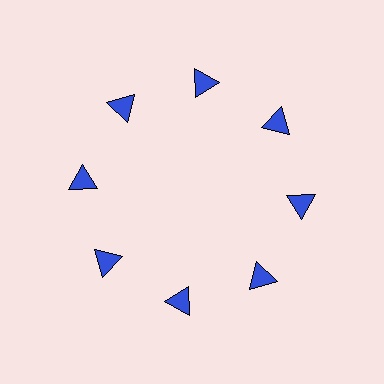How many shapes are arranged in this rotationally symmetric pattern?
There are 8 shapes, arranged in 8 groups of 1.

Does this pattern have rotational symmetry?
Yes, this pattern has 8-fold rotational symmetry. It looks the same after rotating 45 degrees around the center.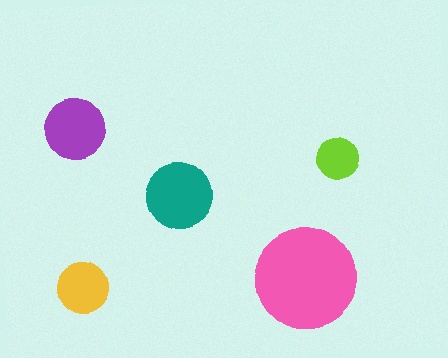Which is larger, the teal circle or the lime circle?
The teal one.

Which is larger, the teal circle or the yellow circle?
The teal one.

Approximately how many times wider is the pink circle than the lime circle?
About 2.5 times wider.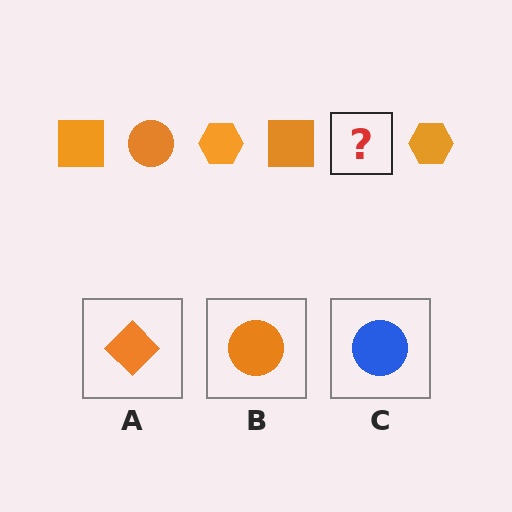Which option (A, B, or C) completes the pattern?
B.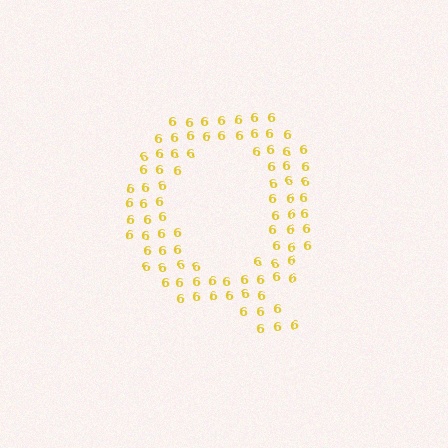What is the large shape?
The large shape is the letter Q.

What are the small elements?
The small elements are digit 6's.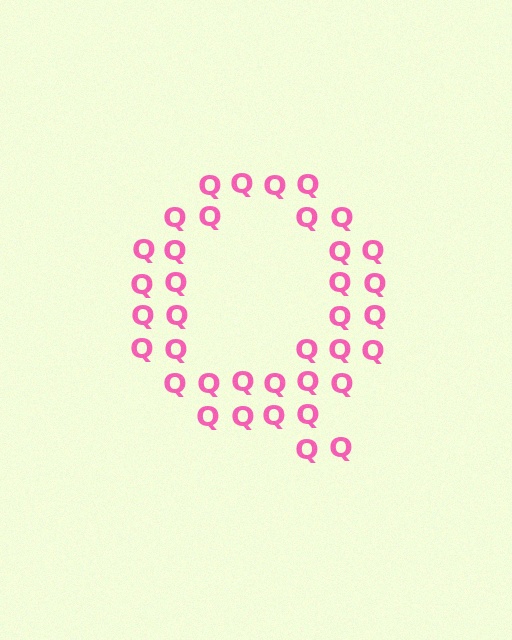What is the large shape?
The large shape is the letter Q.